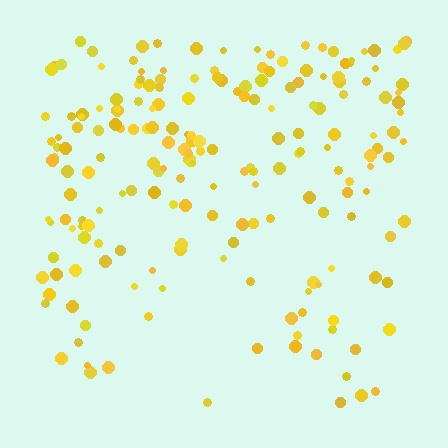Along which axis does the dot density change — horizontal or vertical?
Vertical.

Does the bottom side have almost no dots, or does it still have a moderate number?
Still a moderate number, just noticeably fewer than the top.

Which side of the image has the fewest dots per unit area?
The bottom.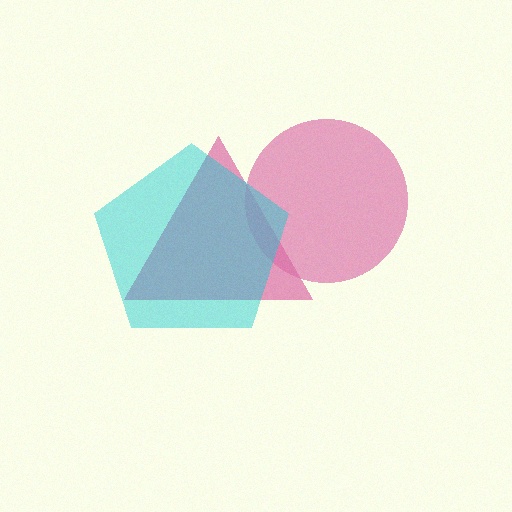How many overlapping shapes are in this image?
There are 3 overlapping shapes in the image.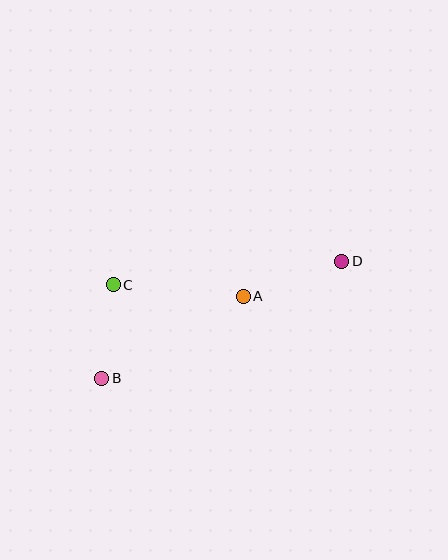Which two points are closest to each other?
Points B and C are closest to each other.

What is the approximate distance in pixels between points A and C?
The distance between A and C is approximately 131 pixels.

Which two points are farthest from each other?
Points B and D are farthest from each other.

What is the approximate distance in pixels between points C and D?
The distance between C and D is approximately 230 pixels.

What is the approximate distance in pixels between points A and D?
The distance between A and D is approximately 104 pixels.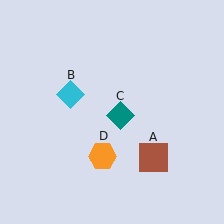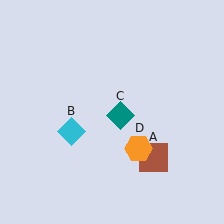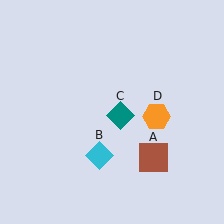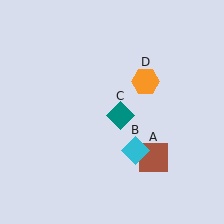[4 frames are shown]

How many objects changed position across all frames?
2 objects changed position: cyan diamond (object B), orange hexagon (object D).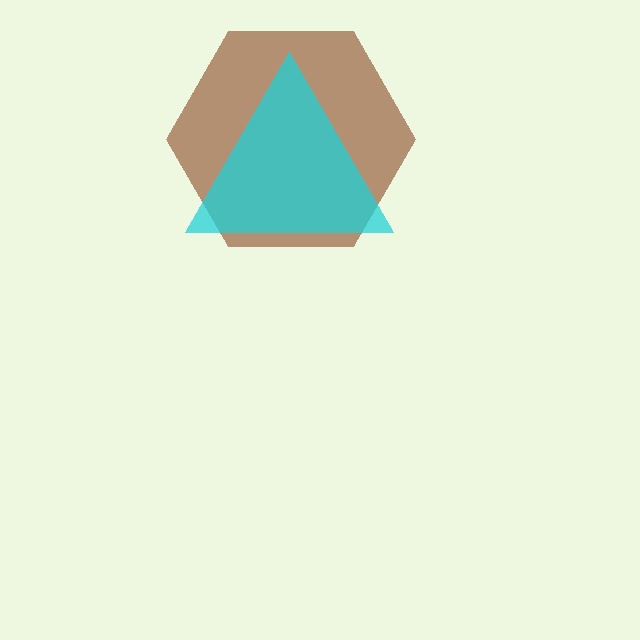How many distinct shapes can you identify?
There are 2 distinct shapes: a brown hexagon, a cyan triangle.